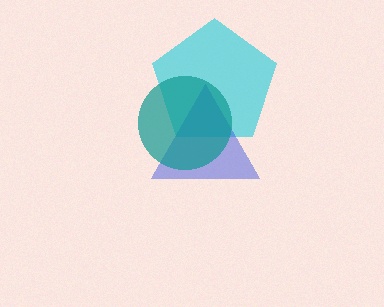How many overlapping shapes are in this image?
There are 3 overlapping shapes in the image.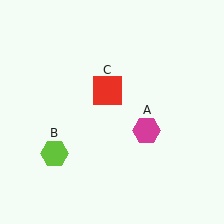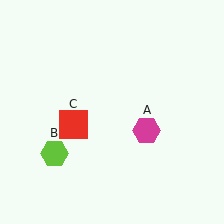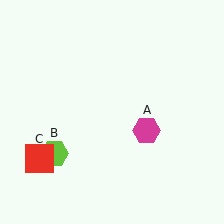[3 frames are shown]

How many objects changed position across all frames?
1 object changed position: red square (object C).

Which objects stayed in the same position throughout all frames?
Magenta hexagon (object A) and lime hexagon (object B) remained stationary.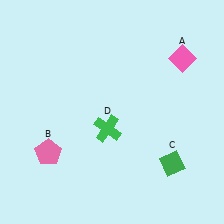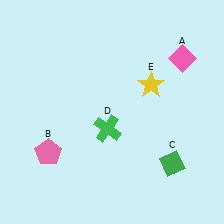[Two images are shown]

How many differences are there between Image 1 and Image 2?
There is 1 difference between the two images.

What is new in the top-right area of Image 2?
A yellow star (E) was added in the top-right area of Image 2.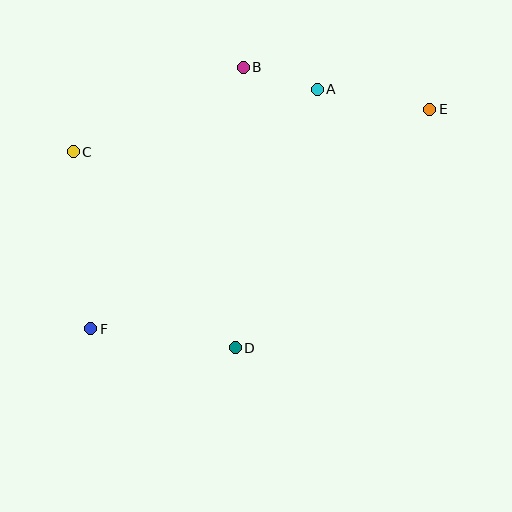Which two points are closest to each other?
Points A and B are closest to each other.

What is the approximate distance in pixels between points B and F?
The distance between B and F is approximately 303 pixels.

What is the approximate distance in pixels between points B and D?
The distance between B and D is approximately 281 pixels.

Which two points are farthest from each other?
Points E and F are farthest from each other.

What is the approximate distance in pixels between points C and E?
The distance between C and E is approximately 359 pixels.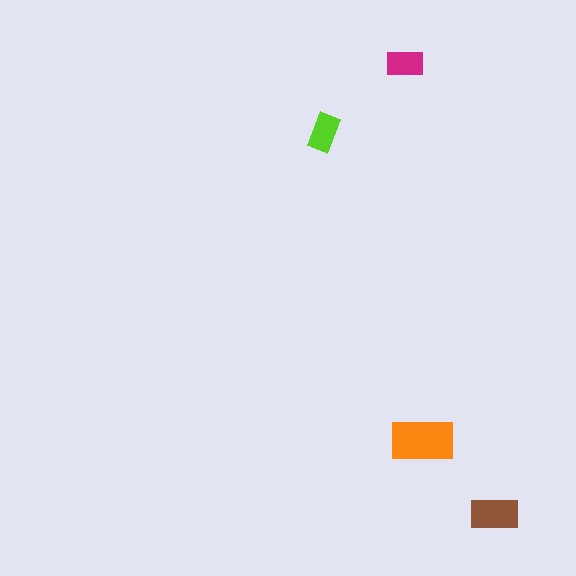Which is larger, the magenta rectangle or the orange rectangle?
The orange one.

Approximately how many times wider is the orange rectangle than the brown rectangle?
About 1.5 times wider.